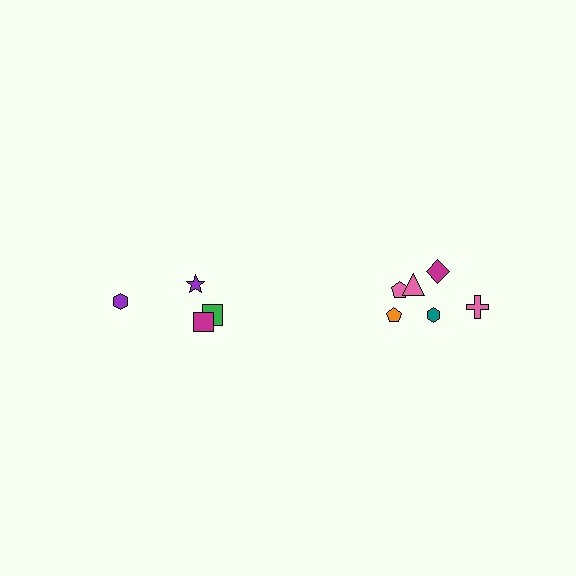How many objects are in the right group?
There are 6 objects.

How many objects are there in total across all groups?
There are 10 objects.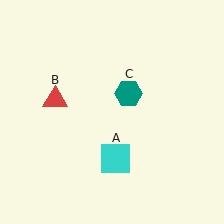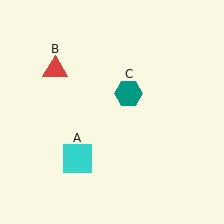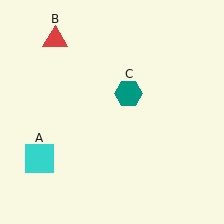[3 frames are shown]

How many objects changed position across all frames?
2 objects changed position: cyan square (object A), red triangle (object B).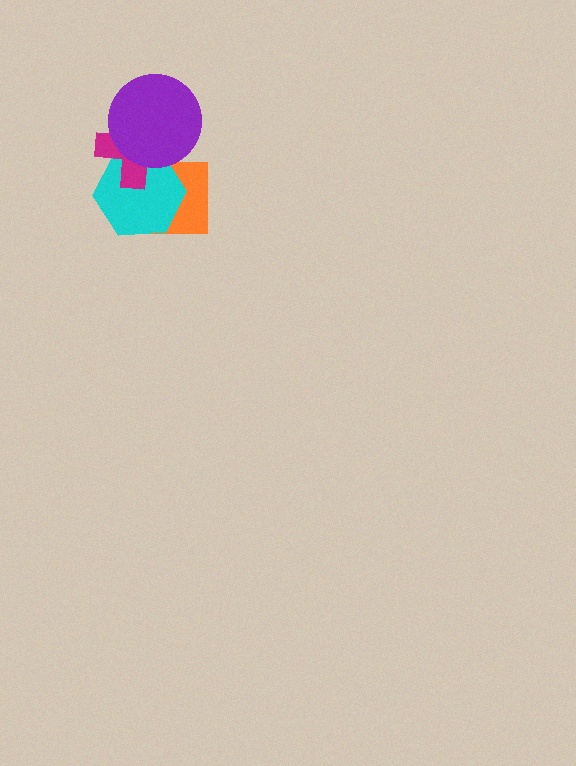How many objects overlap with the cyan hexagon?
3 objects overlap with the cyan hexagon.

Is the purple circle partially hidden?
No, no other shape covers it.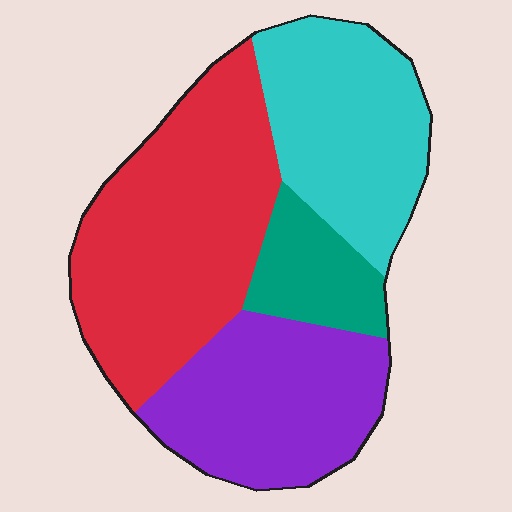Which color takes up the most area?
Red, at roughly 40%.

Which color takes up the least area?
Teal, at roughly 10%.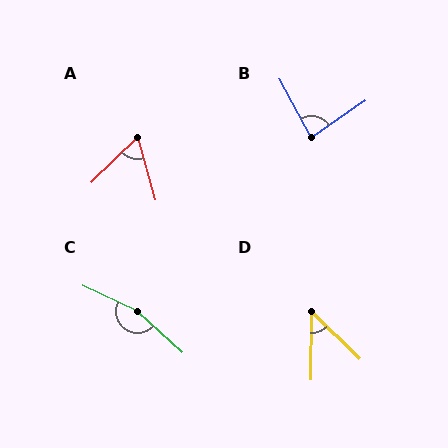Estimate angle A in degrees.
Approximately 61 degrees.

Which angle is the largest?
C, at approximately 163 degrees.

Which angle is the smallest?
D, at approximately 47 degrees.